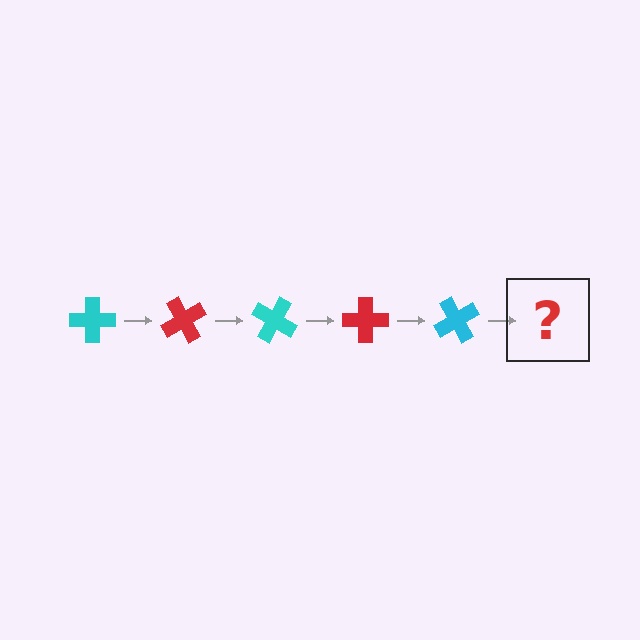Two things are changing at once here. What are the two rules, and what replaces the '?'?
The two rules are that it rotates 60 degrees each step and the color cycles through cyan and red. The '?' should be a red cross, rotated 300 degrees from the start.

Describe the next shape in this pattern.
It should be a red cross, rotated 300 degrees from the start.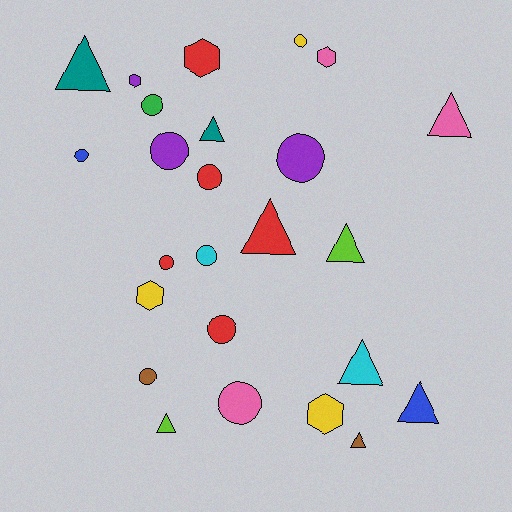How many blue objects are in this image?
There are 2 blue objects.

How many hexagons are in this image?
There are 5 hexagons.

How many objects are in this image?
There are 25 objects.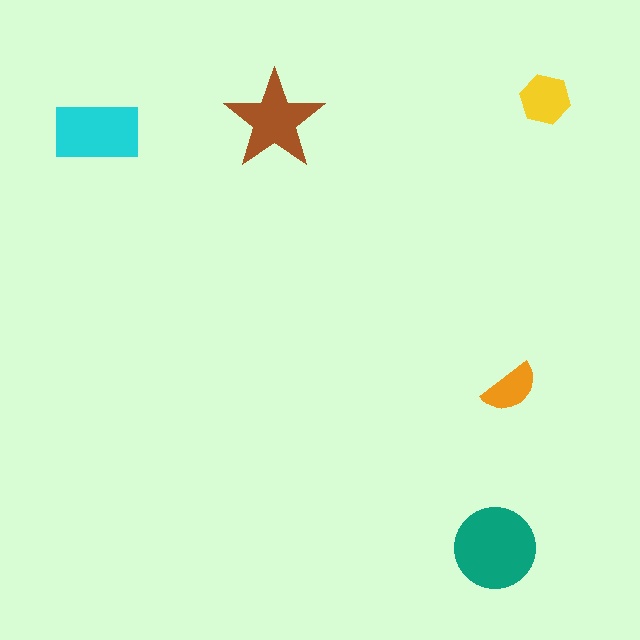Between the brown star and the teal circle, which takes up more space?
The teal circle.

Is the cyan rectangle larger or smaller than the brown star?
Larger.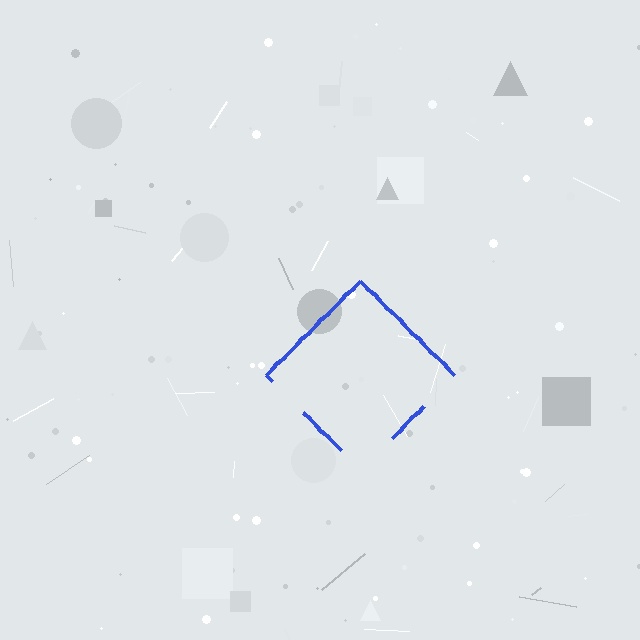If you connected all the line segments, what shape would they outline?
They would outline a diamond.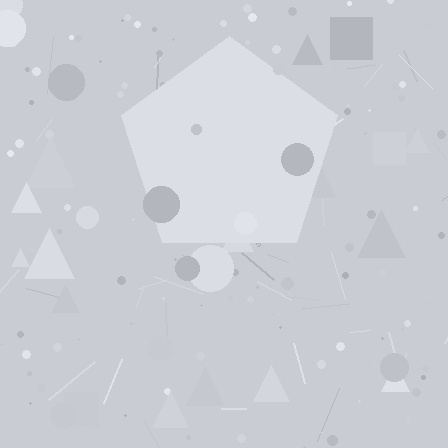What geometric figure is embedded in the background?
A pentagon is embedded in the background.